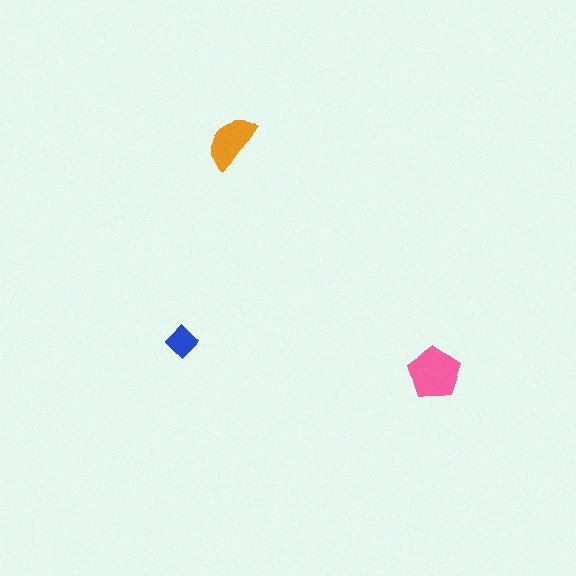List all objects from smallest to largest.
The blue diamond, the orange semicircle, the pink pentagon.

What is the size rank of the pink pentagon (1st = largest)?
1st.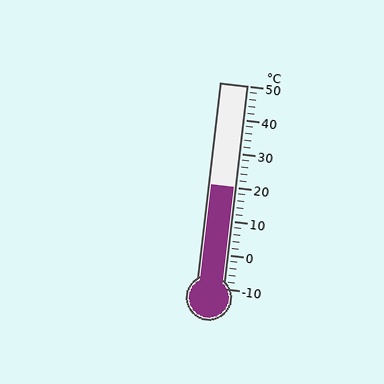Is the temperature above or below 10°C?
The temperature is above 10°C.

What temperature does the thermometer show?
The thermometer shows approximately 20°C.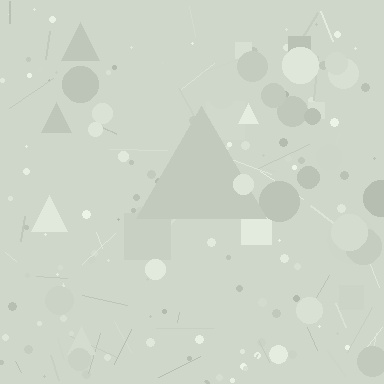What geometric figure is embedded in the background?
A triangle is embedded in the background.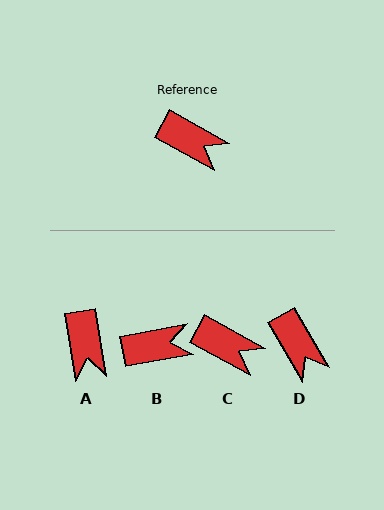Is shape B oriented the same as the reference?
No, it is off by about 39 degrees.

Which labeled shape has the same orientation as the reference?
C.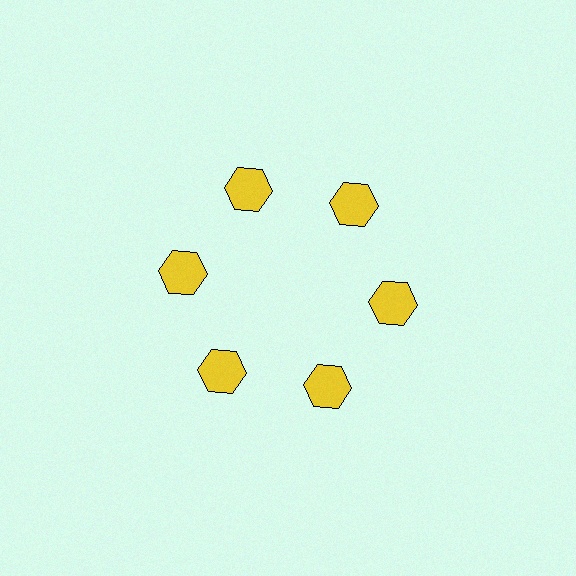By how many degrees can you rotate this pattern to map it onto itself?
The pattern maps onto itself every 60 degrees of rotation.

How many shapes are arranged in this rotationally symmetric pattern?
There are 6 shapes, arranged in 6 groups of 1.